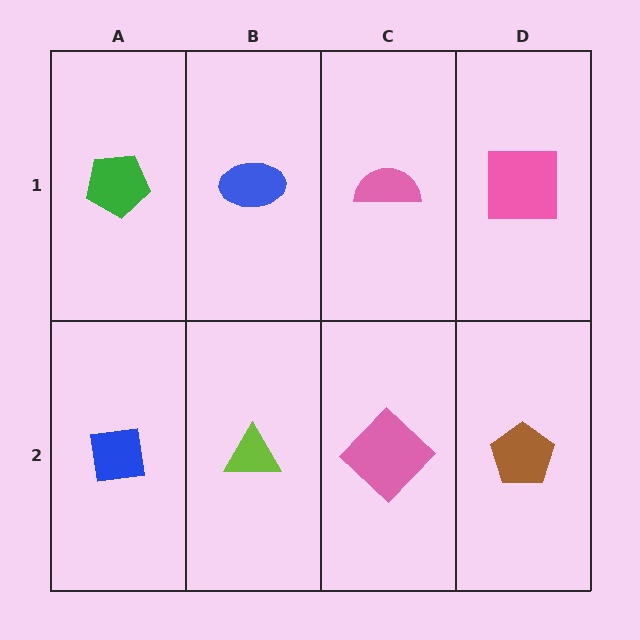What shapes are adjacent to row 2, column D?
A pink square (row 1, column D), a pink diamond (row 2, column C).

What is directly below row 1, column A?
A blue square.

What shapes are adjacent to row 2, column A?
A green pentagon (row 1, column A), a lime triangle (row 2, column B).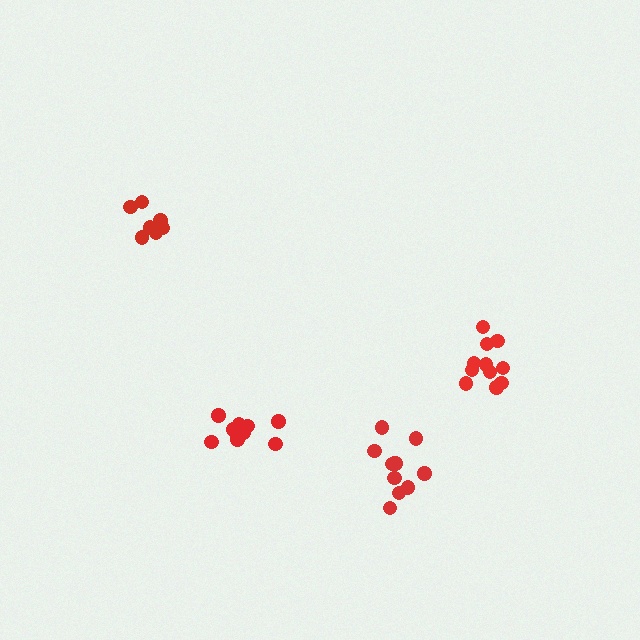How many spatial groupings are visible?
There are 4 spatial groupings.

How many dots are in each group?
Group 1: 11 dots, Group 2: 10 dots, Group 3: 7 dots, Group 4: 11 dots (39 total).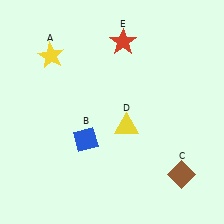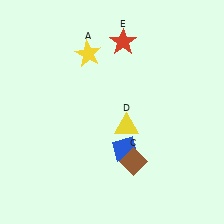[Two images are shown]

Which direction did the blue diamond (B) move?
The blue diamond (B) moved right.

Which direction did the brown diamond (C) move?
The brown diamond (C) moved left.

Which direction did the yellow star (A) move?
The yellow star (A) moved right.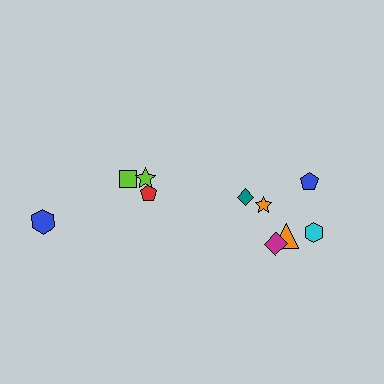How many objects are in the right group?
There are 6 objects.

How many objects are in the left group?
There are 4 objects.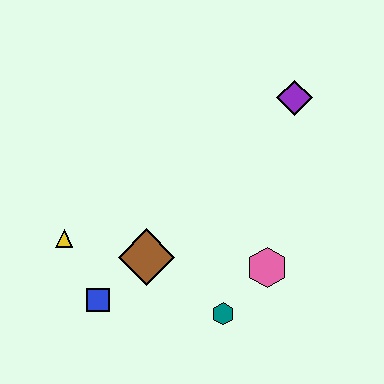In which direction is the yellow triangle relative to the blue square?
The yellow triangle is above the blue square.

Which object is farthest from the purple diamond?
The blue square is farthest from the purple diamond.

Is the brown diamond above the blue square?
Yes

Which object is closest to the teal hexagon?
The pink hexagon is closest to the teal hexagon.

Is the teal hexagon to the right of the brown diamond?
Yes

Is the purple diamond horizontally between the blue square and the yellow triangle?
No